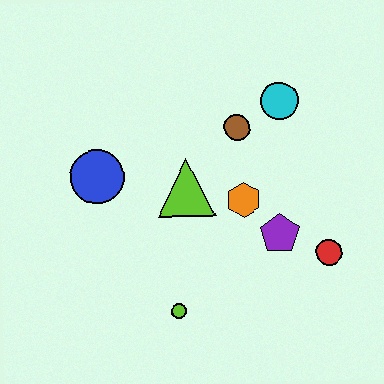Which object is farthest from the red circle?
The blue circle is farthest from the red circle.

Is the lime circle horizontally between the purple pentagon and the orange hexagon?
No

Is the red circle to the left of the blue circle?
No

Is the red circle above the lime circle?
Yes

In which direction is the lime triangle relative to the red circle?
The lime triangle is to the left of the red circle.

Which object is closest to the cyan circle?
The brown circle is closest to the cyan circle.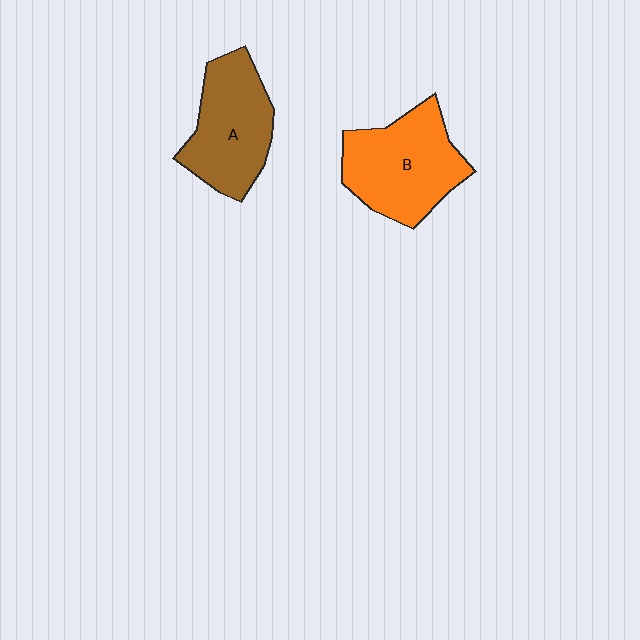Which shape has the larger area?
Shape B (orange).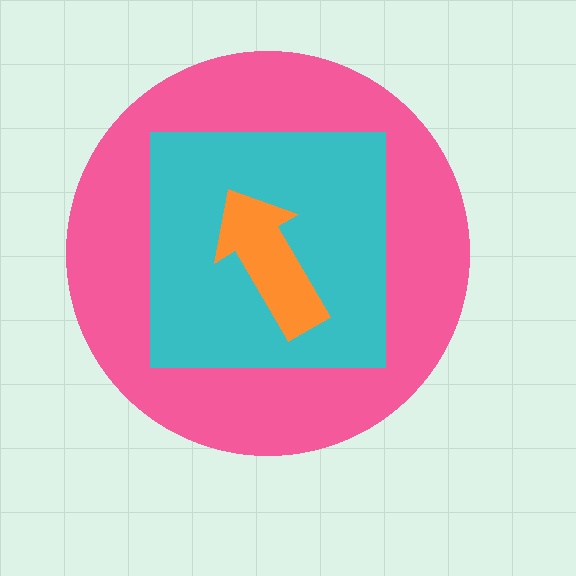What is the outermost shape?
The pink circle.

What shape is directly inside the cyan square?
The orange arrow.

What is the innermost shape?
The orange arrow.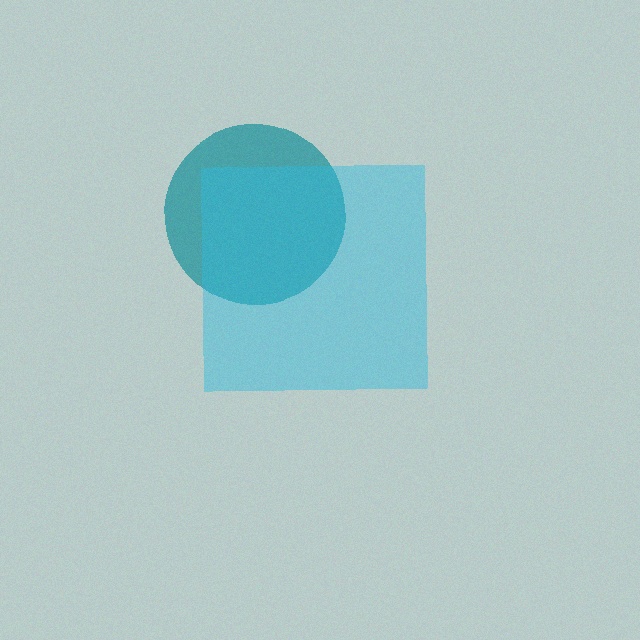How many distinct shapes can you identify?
There are 2 distinct shapes: a teal circle, a cyan square.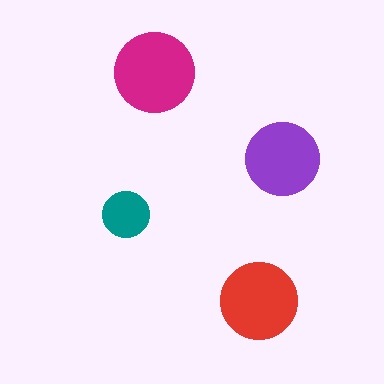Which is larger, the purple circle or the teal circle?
The purple one.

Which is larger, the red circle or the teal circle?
The red one.